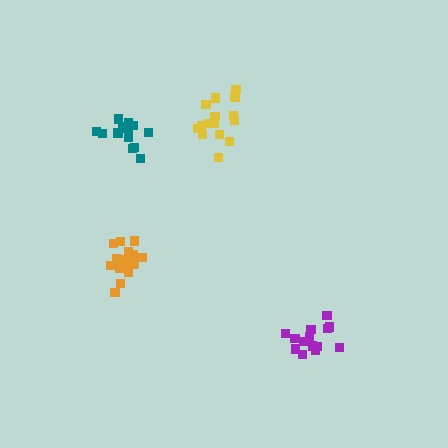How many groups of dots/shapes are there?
There are 4 groups.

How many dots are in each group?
Group 1: 15 dots, Group 2: 14 dots, Group 3: 20 dots, Group 4: 15 dots (64 total).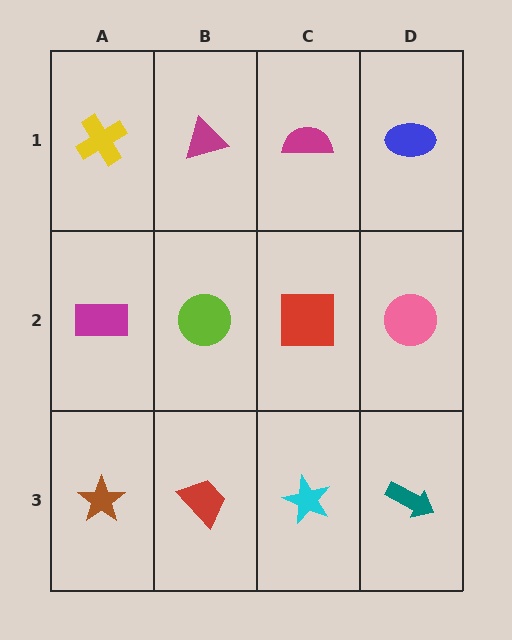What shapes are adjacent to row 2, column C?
A magenta semicircle (row 1, column C), a cyan star (row 3, column C), a lime circle (row 2, column B), a pink circle (row 2, column D).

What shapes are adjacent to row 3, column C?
A red square (row 2, column C), a red trapezoid (row 3, column B), a teal arrow (row 3, column D).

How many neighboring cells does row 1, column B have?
3.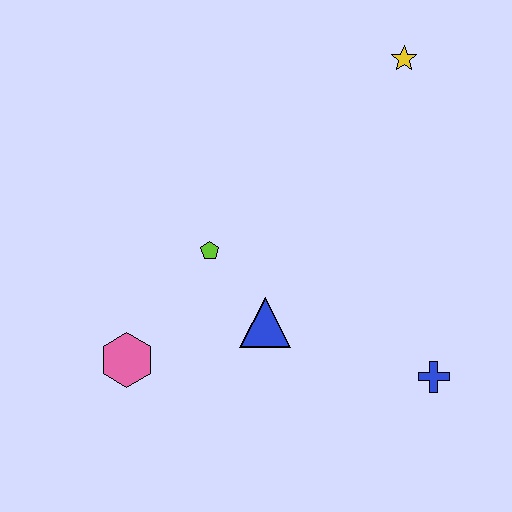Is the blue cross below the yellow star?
Yes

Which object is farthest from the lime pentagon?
The yellow star is farthest from the lime pentagon.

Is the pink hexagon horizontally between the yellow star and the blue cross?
No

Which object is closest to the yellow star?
The lime pentagon is closest to the yellow star.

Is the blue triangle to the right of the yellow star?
No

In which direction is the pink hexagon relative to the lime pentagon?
The pink hexagon is below the lime pentagon.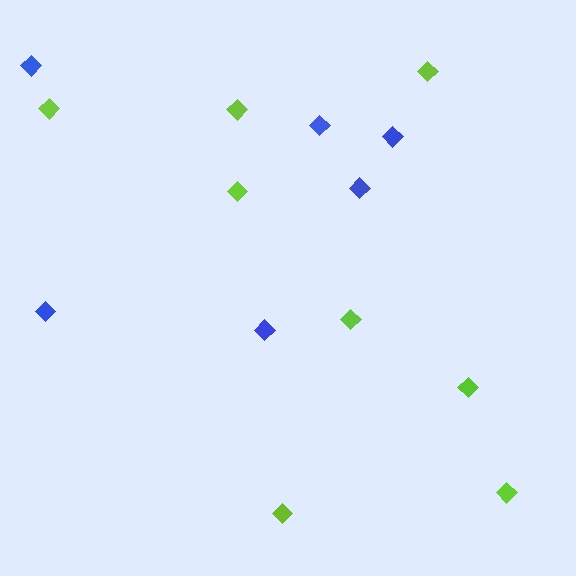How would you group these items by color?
There are 2 groups: one group of blue diamonds (6) and one group of lime diamonds (8).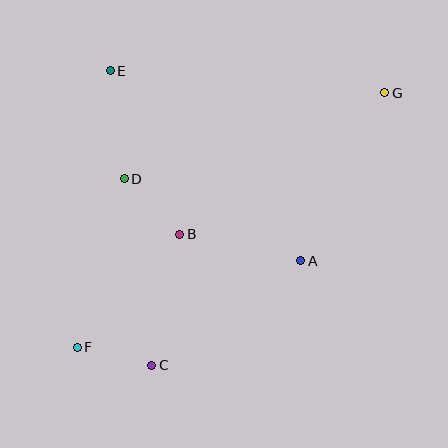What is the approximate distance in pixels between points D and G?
The distance between D and G is approximately 275 pixels.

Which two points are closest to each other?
Points C and F are closest to each other.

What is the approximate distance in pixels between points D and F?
The distance between D and F is approximately 175 pixels.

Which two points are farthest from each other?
Points F and G are farthest from each other.